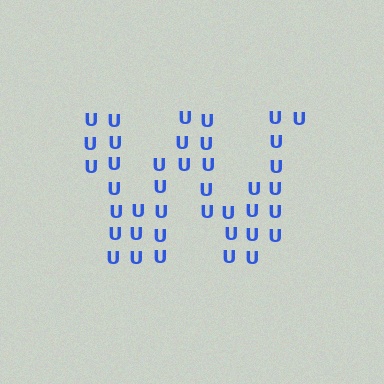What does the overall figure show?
The overall figure shows the letter W.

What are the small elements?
The small elements are letter U's.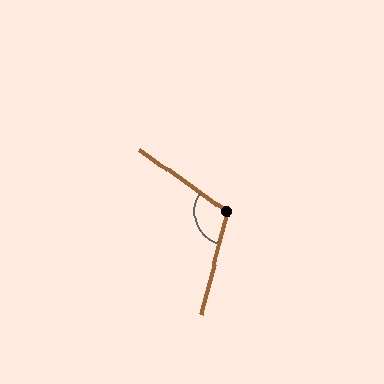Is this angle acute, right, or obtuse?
It is obtuse.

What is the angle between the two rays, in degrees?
Approximately 111 degrees.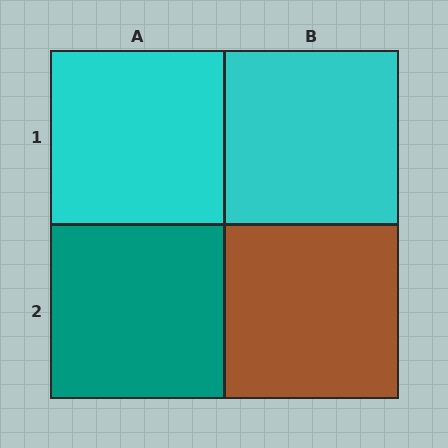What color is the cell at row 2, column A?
Teal.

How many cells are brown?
1 cell is brown.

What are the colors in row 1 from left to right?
Cyan, cyan.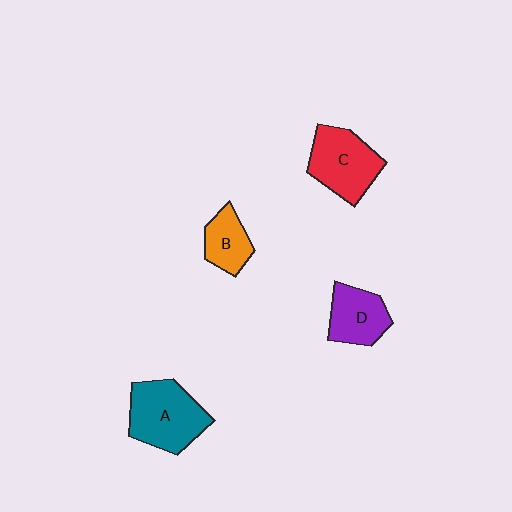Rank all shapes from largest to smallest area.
From largest to smallest: A (teal), C (red), D (purple), B (orange).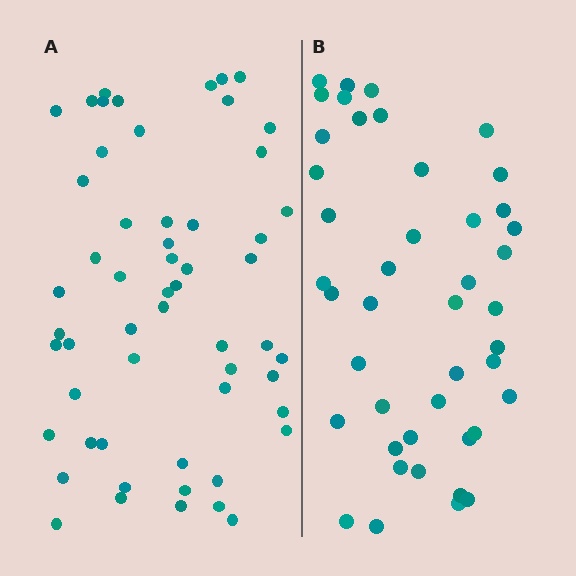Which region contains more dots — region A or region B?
Region A (the left region) has more dots.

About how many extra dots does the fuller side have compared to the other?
Region A has roughly 12 or so more dots than region B.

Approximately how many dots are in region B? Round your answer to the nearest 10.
About 40 dots. (The exact count is 44, which rounds to 40.)